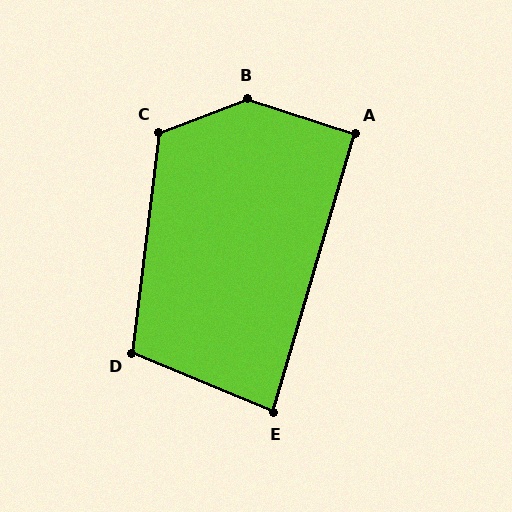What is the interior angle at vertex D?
Approximately 106 degrees (obtuse).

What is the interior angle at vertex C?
Approximately 117 degrees (obtuse).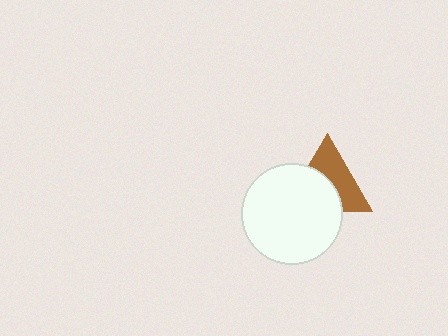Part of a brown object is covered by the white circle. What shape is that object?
It is a triangle.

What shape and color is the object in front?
The object in front is a white circle.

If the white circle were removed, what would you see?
You would see the complete brown triangle.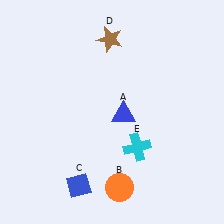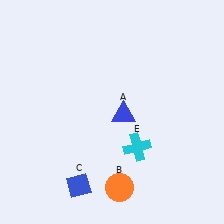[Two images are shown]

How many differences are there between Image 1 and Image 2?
There is 1 difference between the two images.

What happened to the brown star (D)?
The brown star (D) was removed in Image 2. It was in the top-left area of Image 1.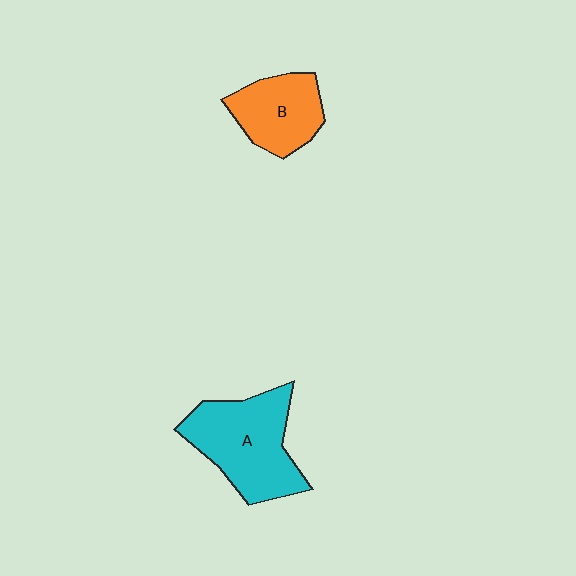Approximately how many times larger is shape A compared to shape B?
Approximately 1.5 times.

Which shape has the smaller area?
Shape B (orange).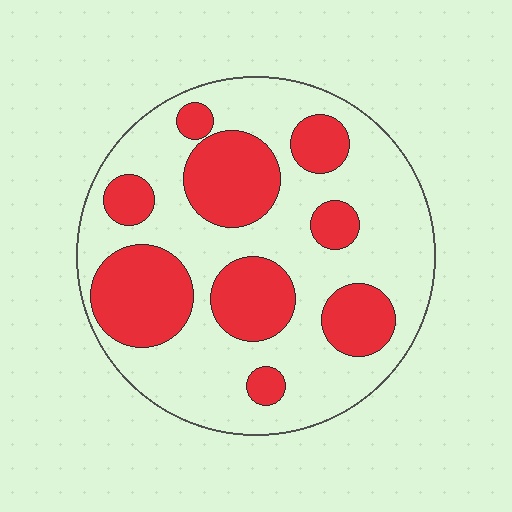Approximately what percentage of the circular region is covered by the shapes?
Approximately 35%.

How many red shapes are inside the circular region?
9.